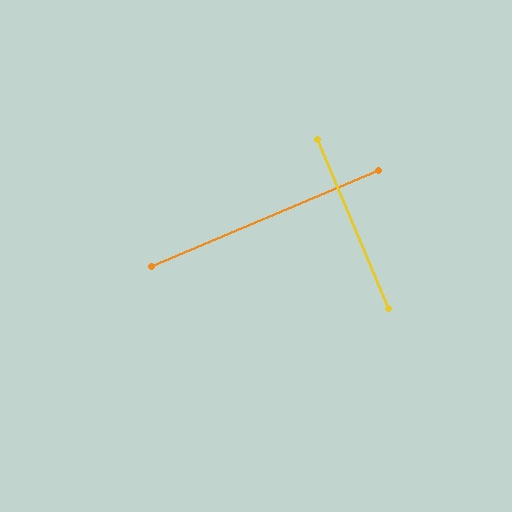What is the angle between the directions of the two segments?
Approximately 90 degrees.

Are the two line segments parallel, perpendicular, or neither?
Perpendicular — they meet at approximately 90°.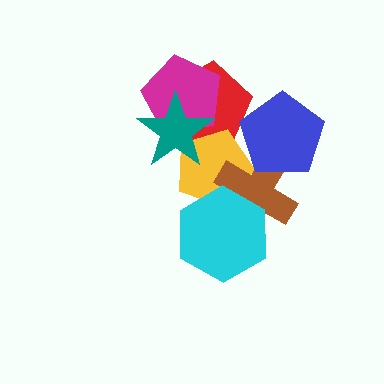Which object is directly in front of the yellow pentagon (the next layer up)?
The brown cross is directly in front of the yellow pentagon.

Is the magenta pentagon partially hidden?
Yes, it is partially covered by another shape.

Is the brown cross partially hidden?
Yes, it is partially covered by another shape.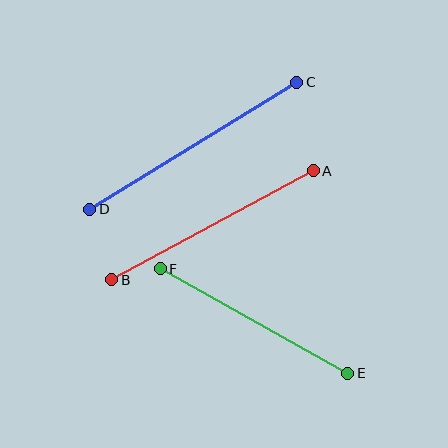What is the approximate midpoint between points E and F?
The midpoint is at approximately (254, 321) pixels.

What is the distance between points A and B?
The distance is approximately 229 pixels.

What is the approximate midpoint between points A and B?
The midpoint is at approximately (213, 225) pixels.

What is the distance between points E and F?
The distance is approximately 215 pixels.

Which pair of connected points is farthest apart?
Points C and D are farthest apart.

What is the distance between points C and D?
The distance is approximately 243 pixels.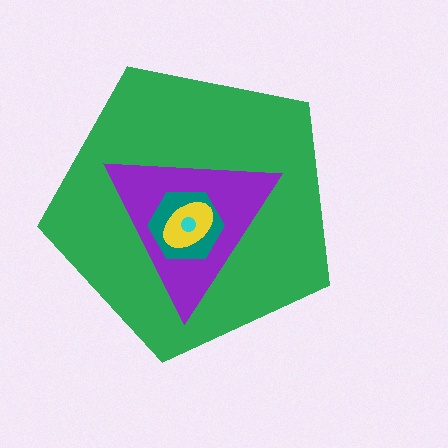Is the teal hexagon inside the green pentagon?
Yes.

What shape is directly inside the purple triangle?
The teal hexagon.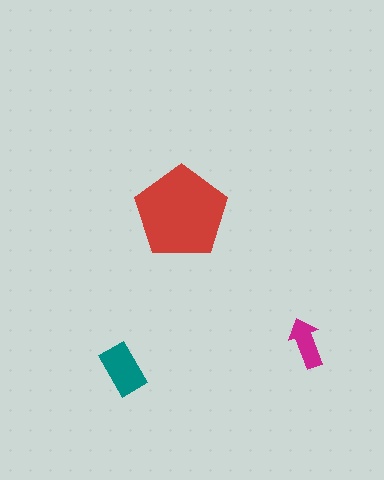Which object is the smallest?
The magenta arrow.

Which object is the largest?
The red pentagon.